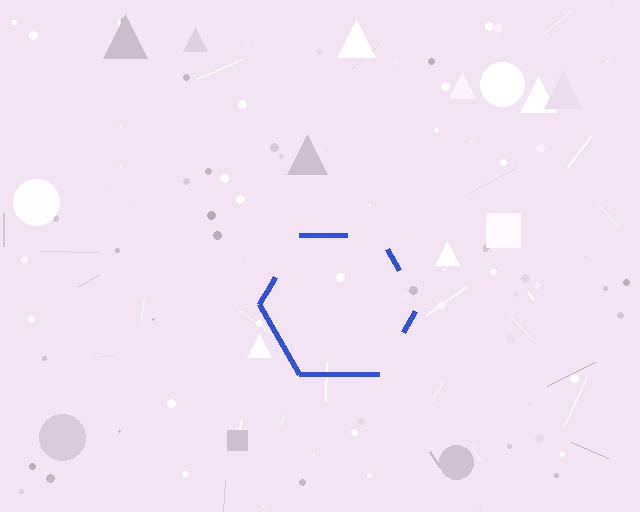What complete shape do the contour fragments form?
The contour fragments form a hexagon.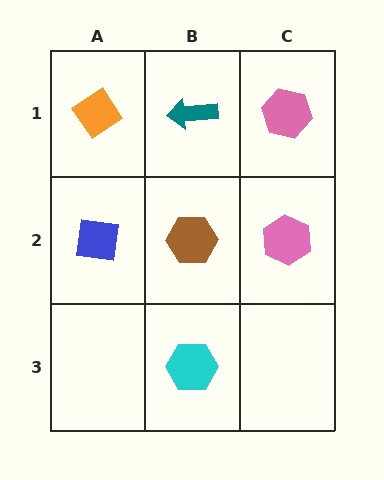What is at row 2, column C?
A pink hexagon.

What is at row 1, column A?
An orange diamond.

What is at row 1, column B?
A teal arrow.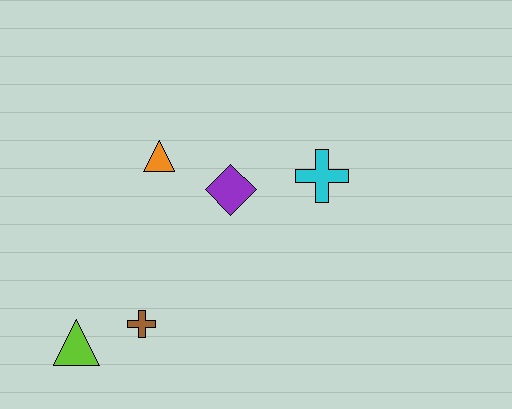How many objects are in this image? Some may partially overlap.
There are 5 objects.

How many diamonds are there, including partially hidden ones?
There is 1 diamond.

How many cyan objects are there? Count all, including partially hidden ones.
There is 1 cyan object.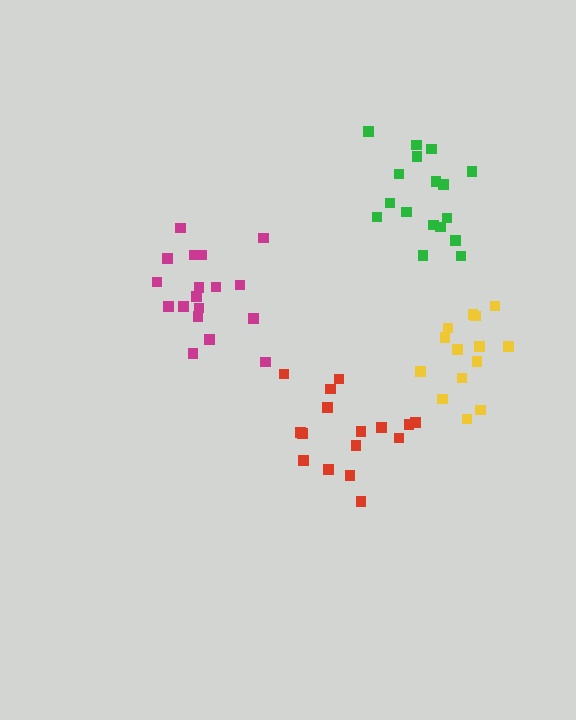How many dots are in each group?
Group 1: 18 dots, Group 2: 14 dots, Group 3: 17 dots, Group 4: 16 dots (65 total).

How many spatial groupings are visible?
There are 4 spatial groupings.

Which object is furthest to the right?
The yellow cluster is rightmost.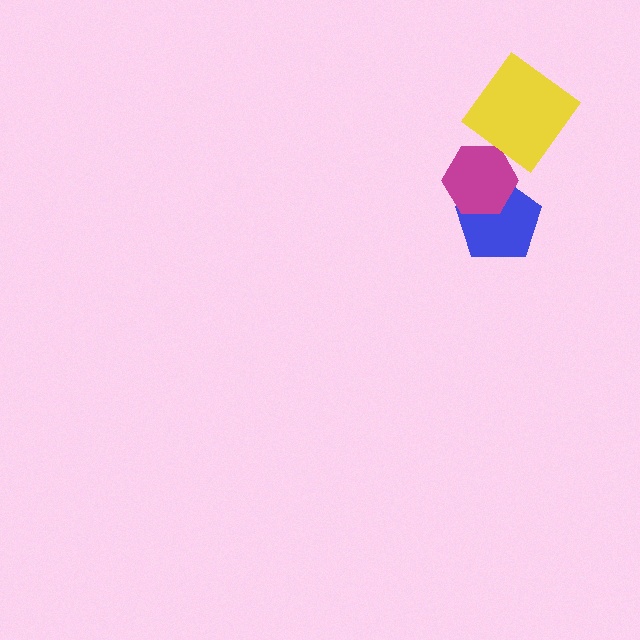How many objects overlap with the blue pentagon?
1 object overlaps with the blue pentagon.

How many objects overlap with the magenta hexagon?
1 object overlaps with the magenta hexagon.